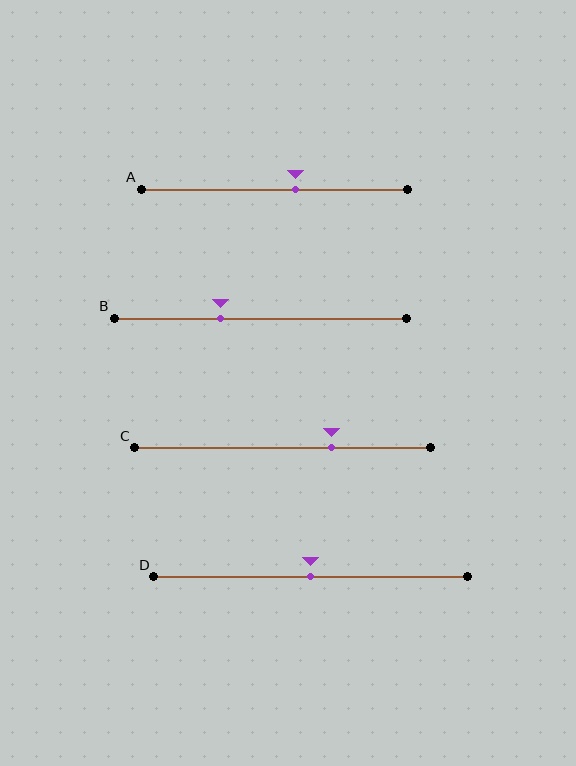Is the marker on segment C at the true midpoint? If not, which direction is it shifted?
No, the marker on segment C is shifted to the right by about 17% of the segment length.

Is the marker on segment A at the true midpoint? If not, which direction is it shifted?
No, the marker on segment A is shifted to the right by about 8% of the segment length.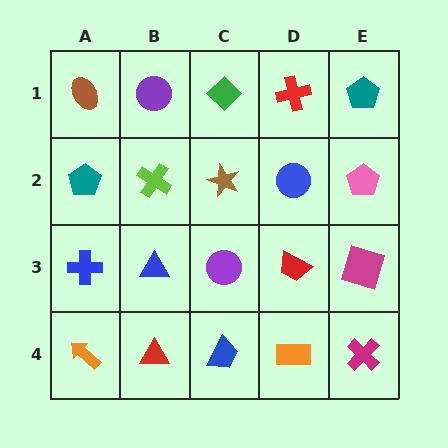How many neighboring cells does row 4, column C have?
3.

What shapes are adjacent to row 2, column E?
A teal pentagon (row 1, column E), a magenta square (row 3, column E), a blue circle (row 2, column D).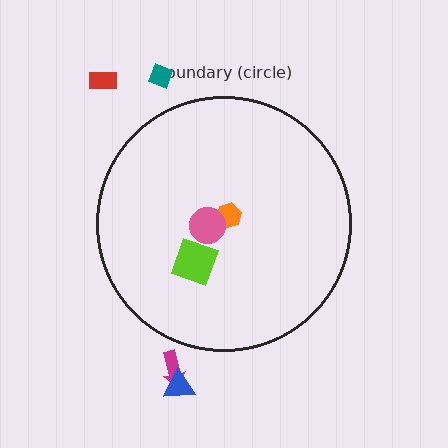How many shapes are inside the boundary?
3 inside, 4 outside.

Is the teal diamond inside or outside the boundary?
Outside.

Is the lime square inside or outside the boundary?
Inside.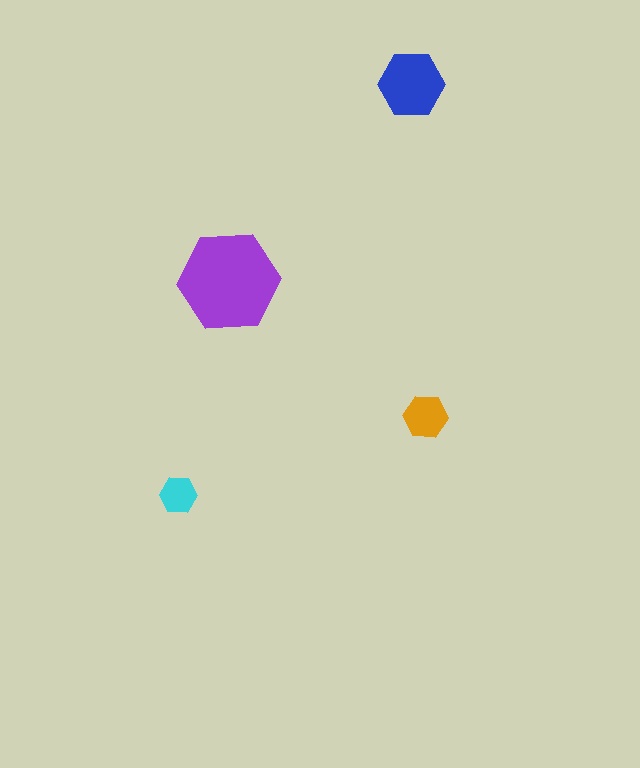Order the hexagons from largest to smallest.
the purple one, the blue one, the orange one, the cyan one.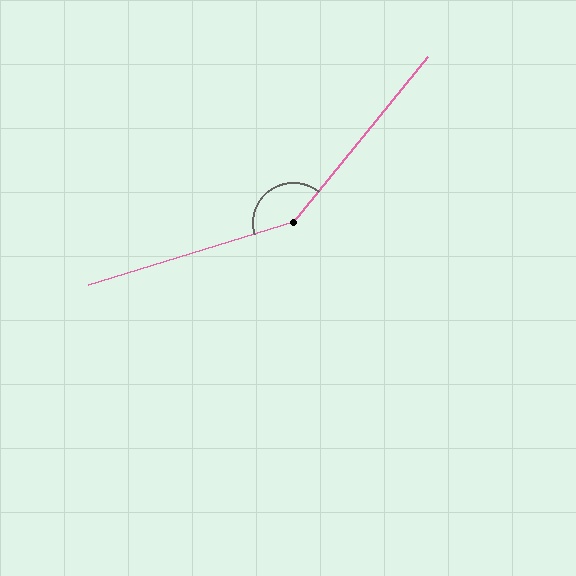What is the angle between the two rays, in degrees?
Approximately 146 degrees.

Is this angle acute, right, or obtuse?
It is obtuse.